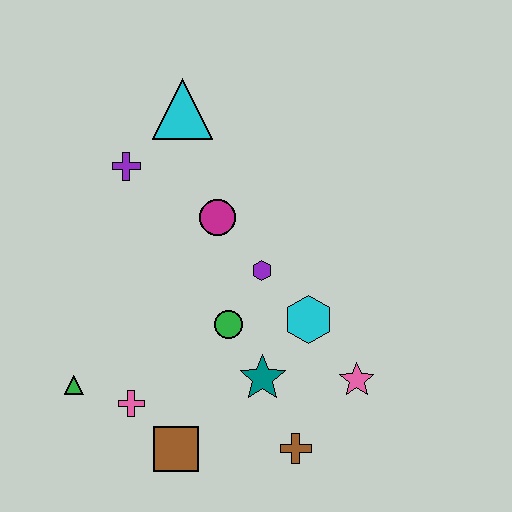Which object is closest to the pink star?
The cyan hexagon is closest to the pink star.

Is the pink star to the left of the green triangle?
No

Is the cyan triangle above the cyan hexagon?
Yes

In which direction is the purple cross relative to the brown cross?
The purple cross is above the brown cross.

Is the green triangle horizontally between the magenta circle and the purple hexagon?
No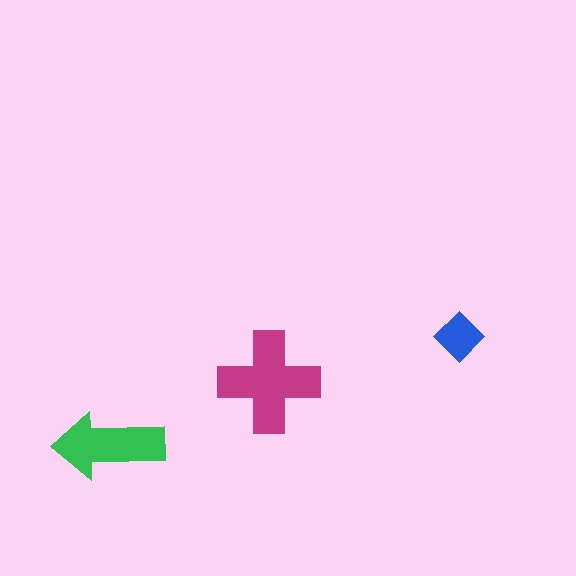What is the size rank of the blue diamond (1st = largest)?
3rd.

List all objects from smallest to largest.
The blue diamond, the green arrow, the magenta cross.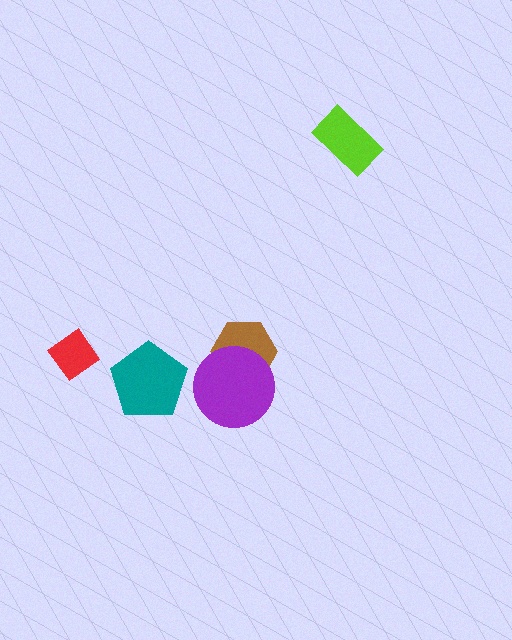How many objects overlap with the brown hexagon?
1 object overlaps with the brown hexagon.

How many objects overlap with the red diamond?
0 objects overlap with the red diamond.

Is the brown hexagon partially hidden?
Yes, it is partially covered by another shape.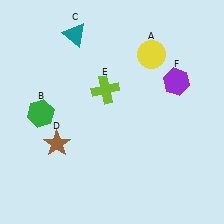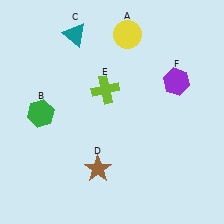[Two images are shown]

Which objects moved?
The objects that moved are: the yellow circle (A), the brown star (D).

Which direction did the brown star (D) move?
The brown star (D) moved right.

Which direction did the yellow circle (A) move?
The yellow circle (A) moved left.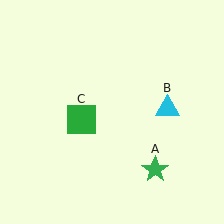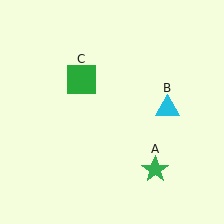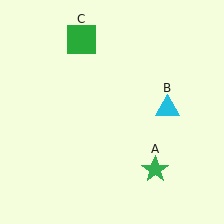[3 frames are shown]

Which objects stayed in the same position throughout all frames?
Green star (object A) and cyan triangle (object B) remained stationary.